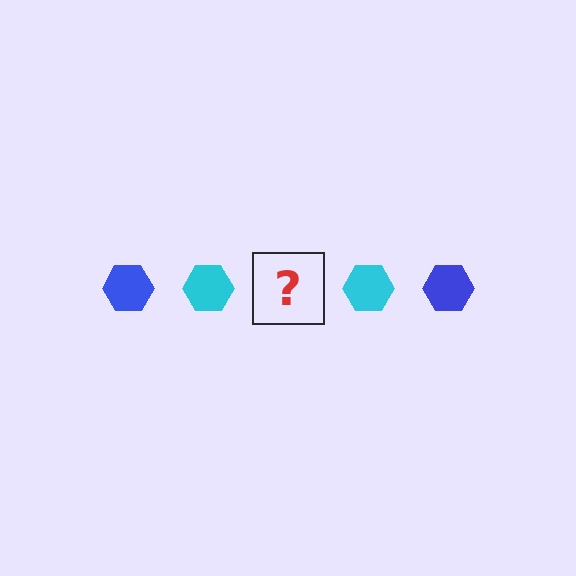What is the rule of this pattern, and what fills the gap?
The rule is that the pattern cycles through blue, cyan hexagons. The gap should be filled with a blue hexagon.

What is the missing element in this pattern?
The missing element is a blue hexagon.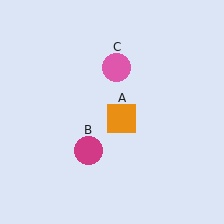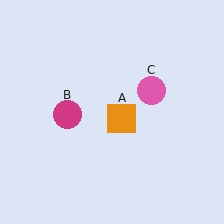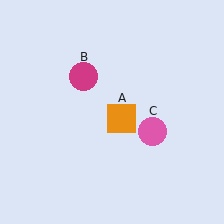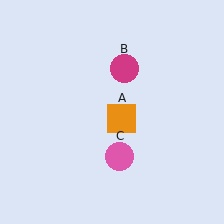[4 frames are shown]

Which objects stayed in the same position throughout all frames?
Orange square (object A) remained stationary.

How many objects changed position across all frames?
2 objects changed position: magenta circle (object B), pink circle (object C).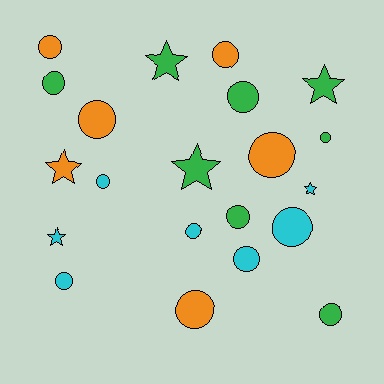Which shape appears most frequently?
Circle, with 15 objects.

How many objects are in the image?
There are 21 objects.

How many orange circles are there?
There are 5 orange circles.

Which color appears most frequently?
Green, with 8 objects.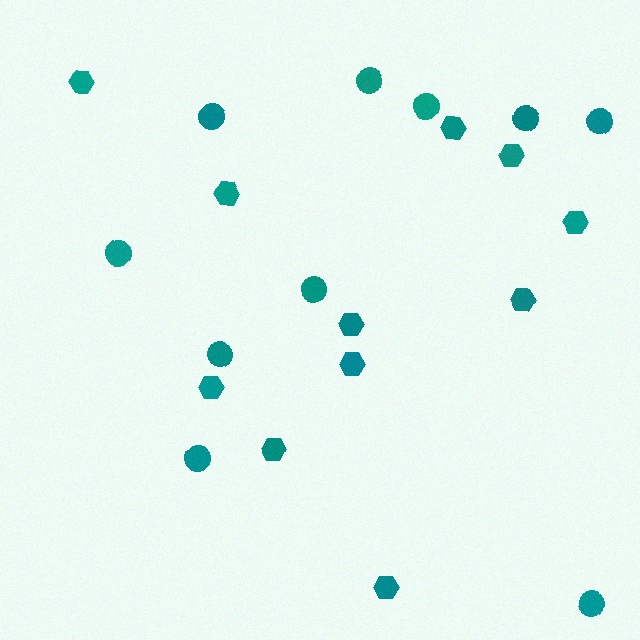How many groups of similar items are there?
There are 2 groups: one group of hexagons (11) and one group of circles (10).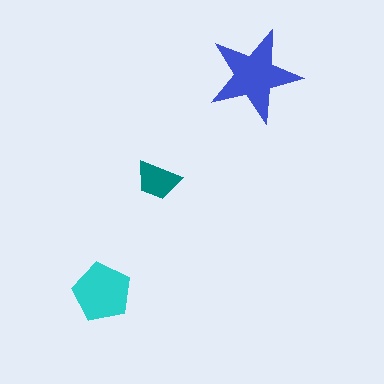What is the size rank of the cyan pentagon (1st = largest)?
2nd.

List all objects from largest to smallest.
The blue star, the cyan pentagon, the teal trapezoid.